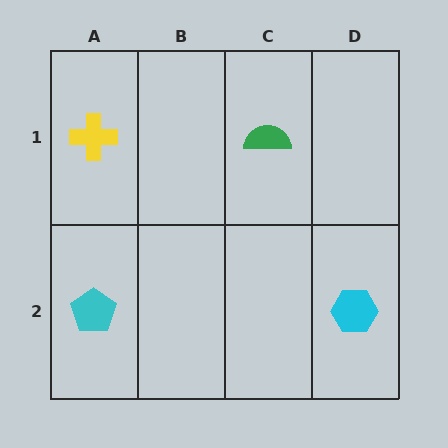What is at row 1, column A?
A yellow cross.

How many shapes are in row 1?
2 shapes.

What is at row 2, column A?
A cyan pentagon.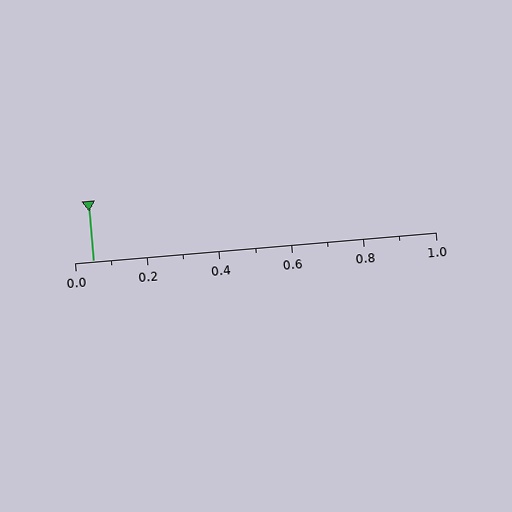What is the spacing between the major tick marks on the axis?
The major ticks are spaced 0.2 apart.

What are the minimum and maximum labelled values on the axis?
The axis runs from 0.0 to 1.0.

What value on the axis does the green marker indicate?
The marker indicates approximately 0.05.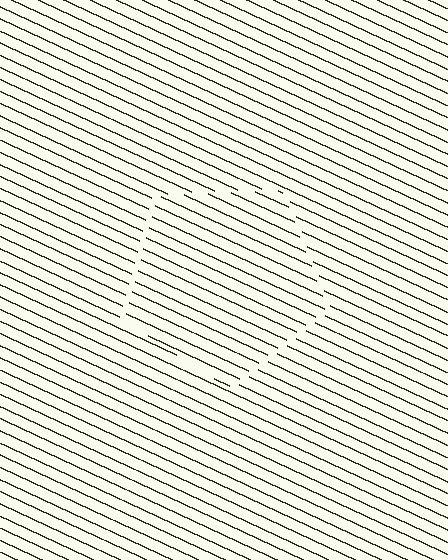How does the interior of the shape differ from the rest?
The interior of the shape contains the same grating, shifted by half a period — the contour is defined by the phase discontinuity where line-ends from the inner and outer gratings abut.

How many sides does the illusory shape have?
5 sides — the line-ends trace a pentagon.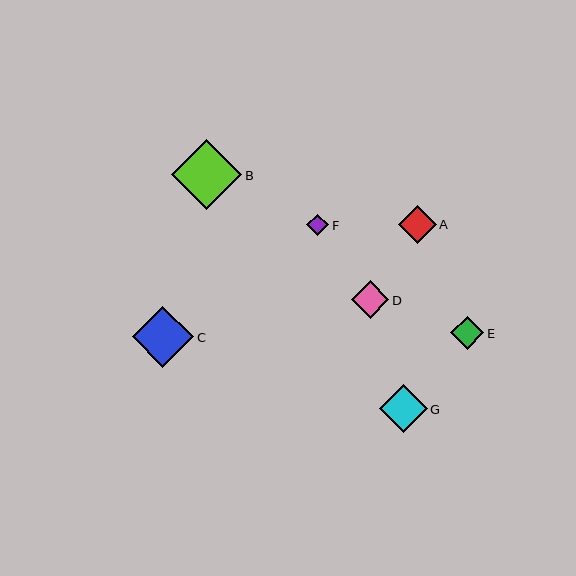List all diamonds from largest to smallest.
From largest to smallest: B, C, G, A, D, E, F.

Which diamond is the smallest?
Diamond F is the smallest with a size of approximately 22 pixels.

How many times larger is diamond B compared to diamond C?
Diamond B is approximately 1.1 times the size of diamond C.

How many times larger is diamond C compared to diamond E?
Diamond C is approximately 1.9 times the size of diamond E.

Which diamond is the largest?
Diamond B is the largest with a size of approximately 70 pixels.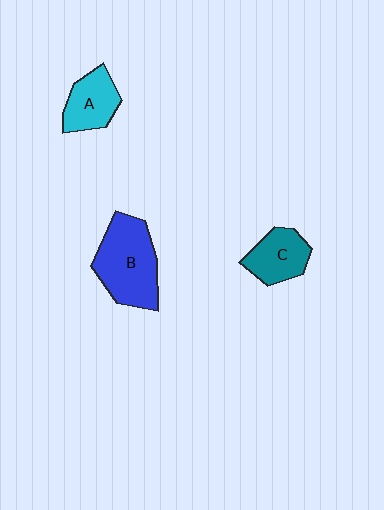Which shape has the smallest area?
Shape A (cyan).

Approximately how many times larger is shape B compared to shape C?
Approximately 1.7 times.